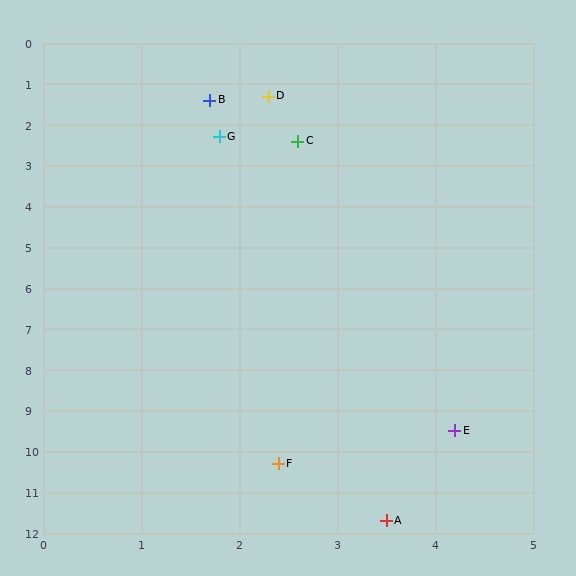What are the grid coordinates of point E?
Point E is at approximately (4.2, 9.5).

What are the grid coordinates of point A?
Point A is at approximately (3.5, 11.7).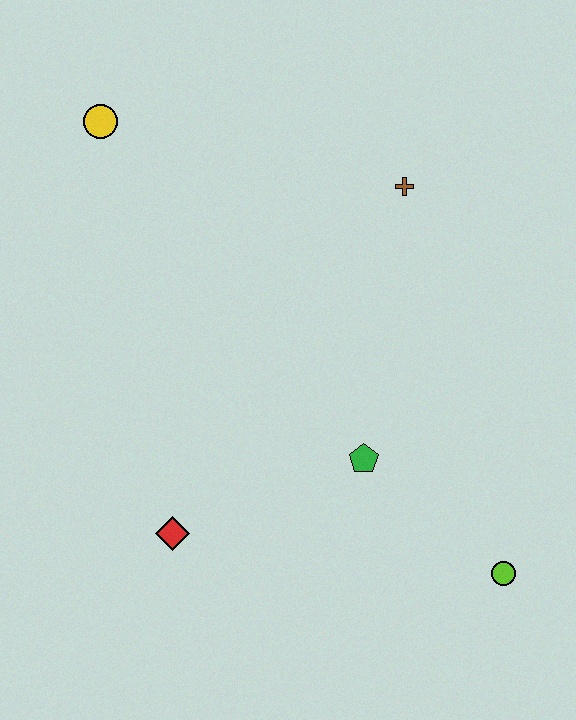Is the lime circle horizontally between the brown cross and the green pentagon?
No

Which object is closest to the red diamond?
The green pentagon is closest to the red diamond.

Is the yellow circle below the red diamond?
No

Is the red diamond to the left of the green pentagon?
Yes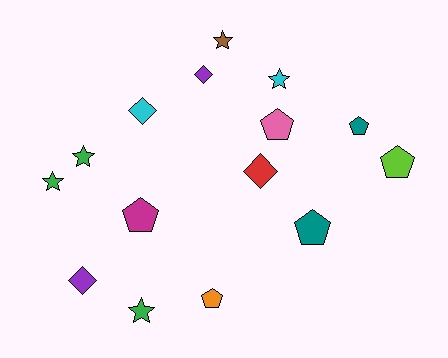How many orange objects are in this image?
There is 1 orange object.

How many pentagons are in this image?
There are 6 pentagons.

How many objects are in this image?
There are 15 objects.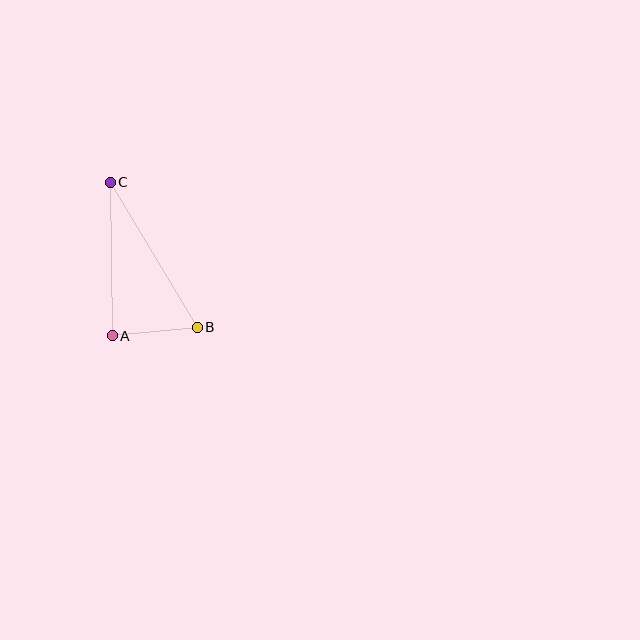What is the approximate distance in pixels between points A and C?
The distance between A and C is approximately 154 pixels.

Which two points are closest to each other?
Points A and B are closest to each other.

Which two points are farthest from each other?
Points B and C are farthest from each other.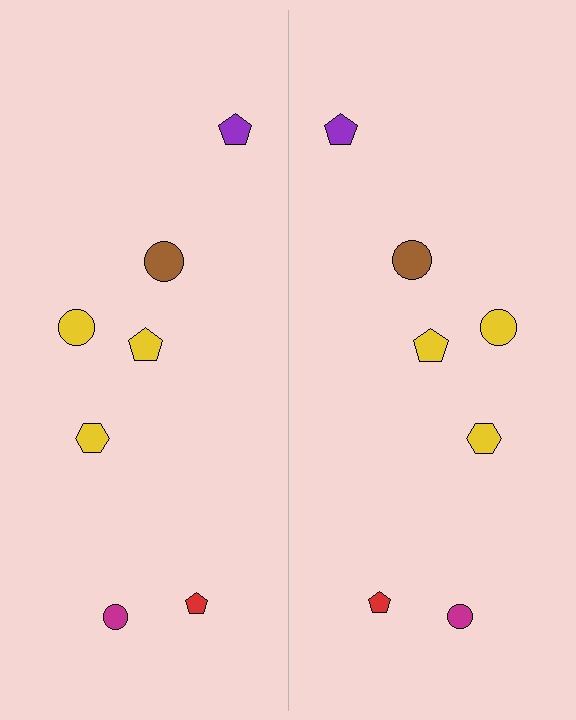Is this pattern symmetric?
Yes, this pattern has bilateral (reflection) symmetry.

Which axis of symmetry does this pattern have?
The pattern has a vertical axis of symmetry running through the center of the image.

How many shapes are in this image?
There are 14 shapes in this image.